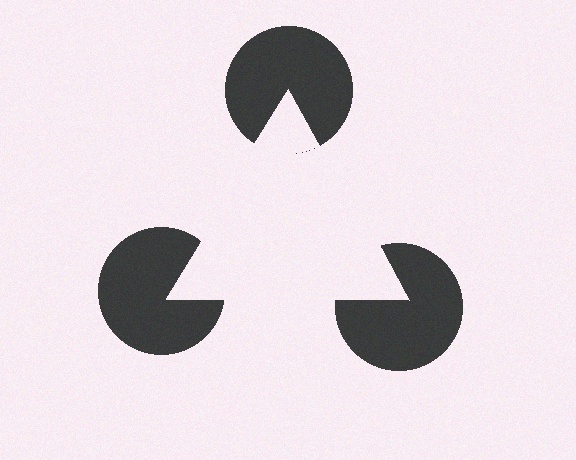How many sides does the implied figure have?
3 sides.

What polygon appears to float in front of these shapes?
An illusory triangle — its edges are inferred from the aligned wedge cuts in the pac-man discs, not physically drawn.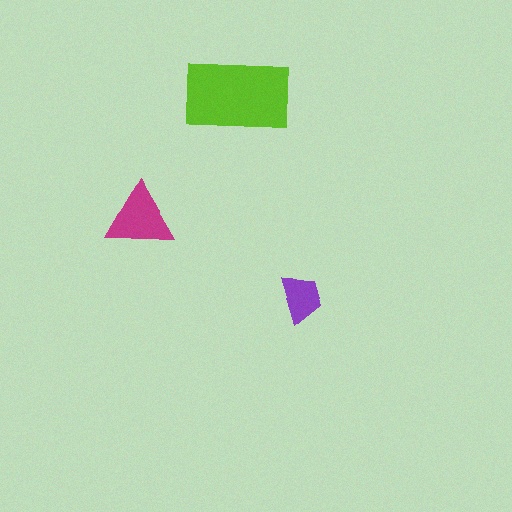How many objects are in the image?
There are 3 objects in the image.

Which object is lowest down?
The purple trapezoid is bottommost.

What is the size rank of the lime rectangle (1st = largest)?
1st.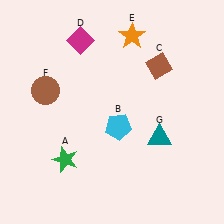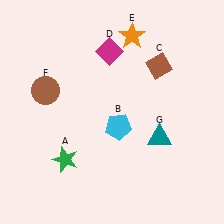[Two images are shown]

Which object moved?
The magenta diamond (D) moved right.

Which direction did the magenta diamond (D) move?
The magenta diamond (D) moved right.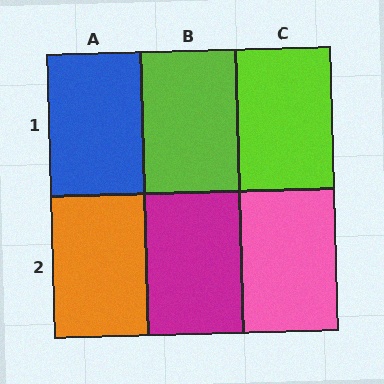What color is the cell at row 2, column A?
Orange.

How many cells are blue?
1 cell is blue.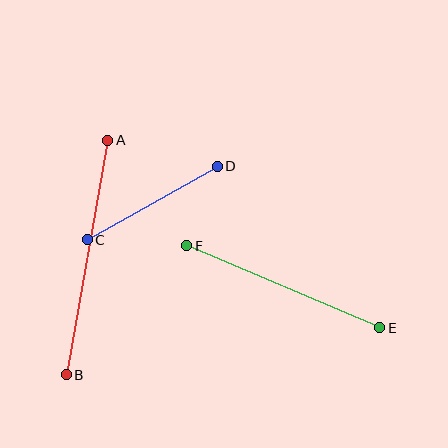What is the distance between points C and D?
The distance is approximately 149 pixels.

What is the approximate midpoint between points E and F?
The midpoint is at approximately (283, 287) pixels.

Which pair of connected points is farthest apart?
Points A and B are farthest apart.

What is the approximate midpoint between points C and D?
The midpoint is at approximately (152, 203) pixels.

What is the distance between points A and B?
The distance is approximately 238 pixels.